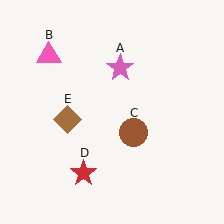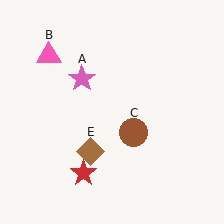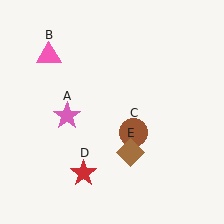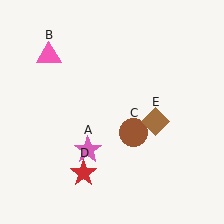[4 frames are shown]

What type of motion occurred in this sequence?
The pink star (object A), brown diamond (object E) rotated counterclockwise around the center of the scene.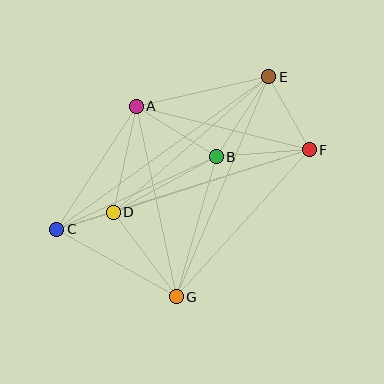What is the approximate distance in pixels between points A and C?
The distance between A and C is approximately 146 pixels.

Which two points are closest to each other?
Points C and D are closest to each other.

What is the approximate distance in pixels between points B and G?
The distance between B and G is approximately 146 pixels.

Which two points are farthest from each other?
Points C and F are farthest from each other.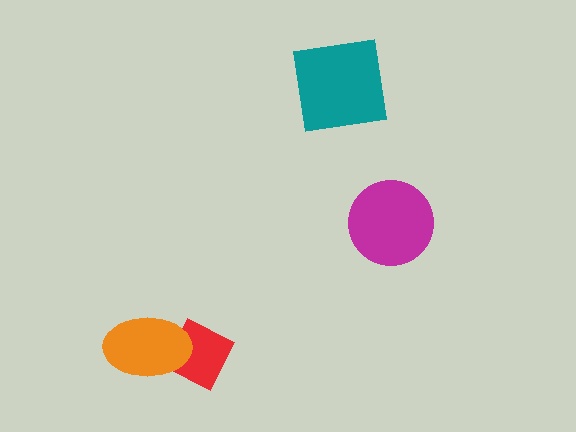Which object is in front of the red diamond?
The orange ellipse is in front of the red diamond.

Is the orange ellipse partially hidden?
No, no other shape covers it.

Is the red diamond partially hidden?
Yes, it is partially covered by another shape.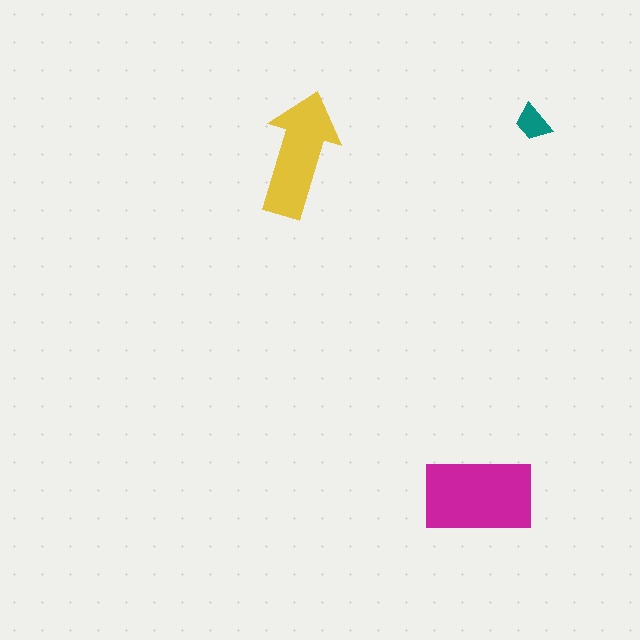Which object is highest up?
The teal trapezoid is topmost.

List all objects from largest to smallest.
The magenta rectangle, the yellow arrow, the teal trapezoid.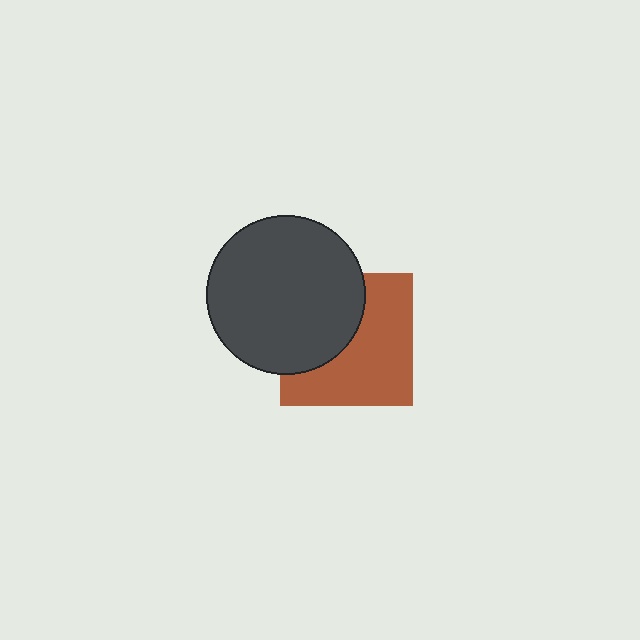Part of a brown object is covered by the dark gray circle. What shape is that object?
It is a square.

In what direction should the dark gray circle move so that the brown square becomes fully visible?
The dark gray circle should move left. That is the shortest direction to clear the overlap and leave the brown square fully visible.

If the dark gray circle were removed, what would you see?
You would see the complete brown square.